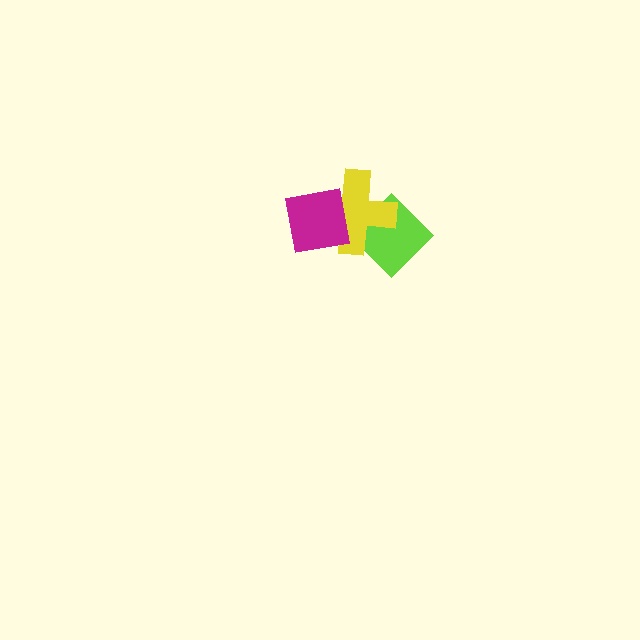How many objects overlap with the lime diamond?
1 object overlaps with the lime diamond.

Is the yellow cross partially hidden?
Yes, it is partially covered by another shape.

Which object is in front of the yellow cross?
The magenta square is in front of the yellow cross.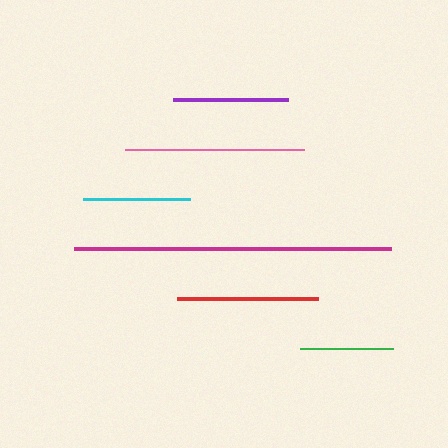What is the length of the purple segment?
The purple segment is approximately 115 pixels long.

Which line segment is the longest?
The magenta line is the longest at approximately 316 pixels.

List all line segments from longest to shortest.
From longest to shortest: magenta, pink, red, purple, cyan, green.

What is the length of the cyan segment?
The cyan segment is approximately 107 pixels long.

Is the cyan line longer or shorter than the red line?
The red line is longer than the cyan line.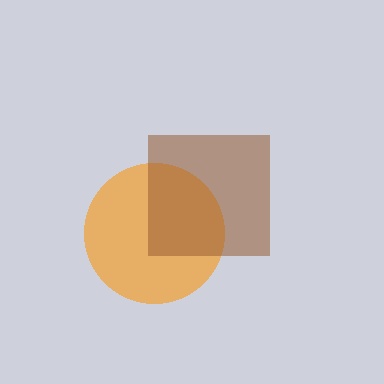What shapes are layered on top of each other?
The layered shapes are: an orange circle, a brown square.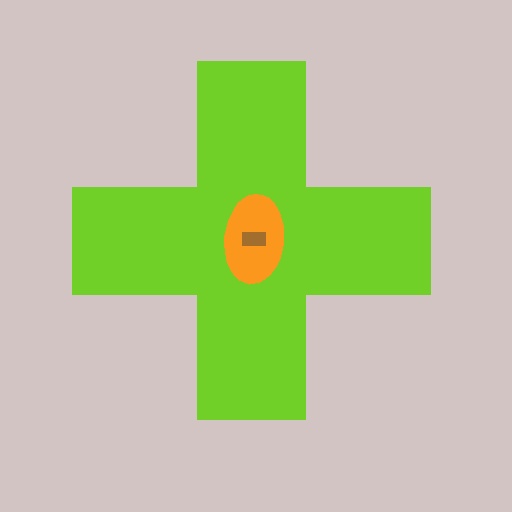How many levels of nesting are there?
3.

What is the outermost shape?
The lime cross.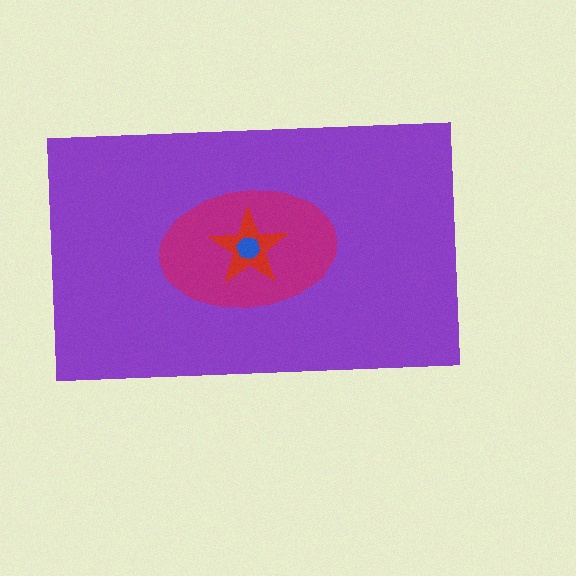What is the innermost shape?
The blue hexagon.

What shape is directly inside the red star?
The blue hexagon.